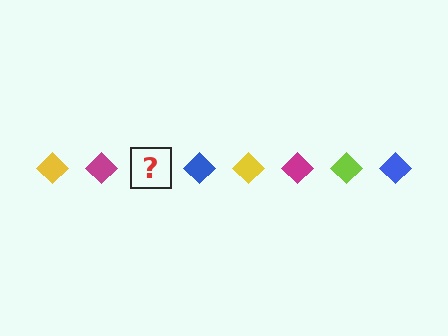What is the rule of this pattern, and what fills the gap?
The rule is that the pattern cycles through yellow, magenta, lime, blue diamonds. The gap should be filled with a lime diamond.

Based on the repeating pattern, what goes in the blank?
The blank should be a lime diamond.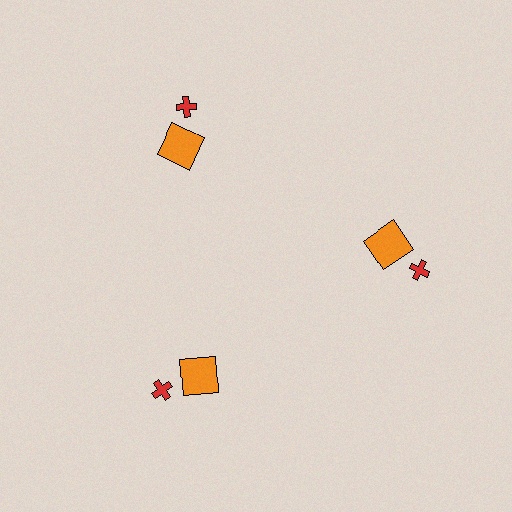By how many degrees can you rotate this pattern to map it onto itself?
The pattern maps onto itself every 120 degrees of rotation.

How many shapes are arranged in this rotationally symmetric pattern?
There are 6 shapes, arranged in 3 groups of 2.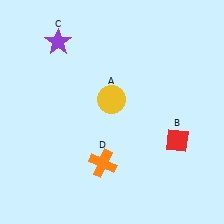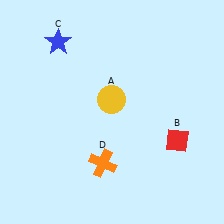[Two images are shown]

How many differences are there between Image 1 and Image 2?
There is 1 difference between the two images.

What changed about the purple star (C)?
In Image 1, C is purple. In Image 2, it changed to blue.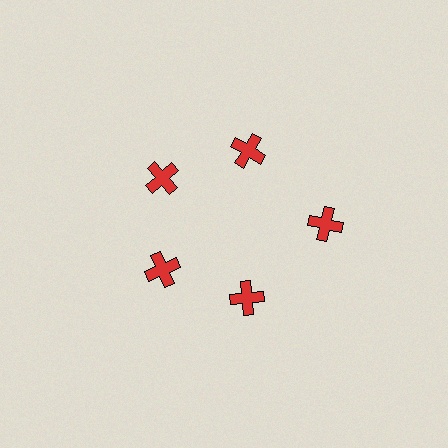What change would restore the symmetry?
The symmetry would be restored by moving it inward, back onto the ring so that all 5 crosses sit at equal angles and equal distance from the center.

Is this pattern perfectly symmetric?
No. The 5 red crosses are arranged in a ring, but one element near the 3 o'clock position is pushed outward from the center, breaking the 5-fold rotational symmetry.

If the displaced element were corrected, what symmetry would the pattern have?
It would have 5-fold rotational symmetry — the pattern would map onto itself every 72 degrees.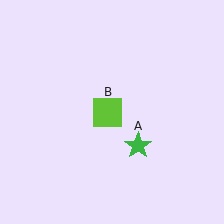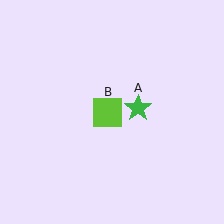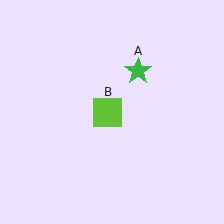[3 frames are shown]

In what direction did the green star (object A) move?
The green star (object A) moved up.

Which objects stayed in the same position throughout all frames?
Lime square (object B) remained stationary.